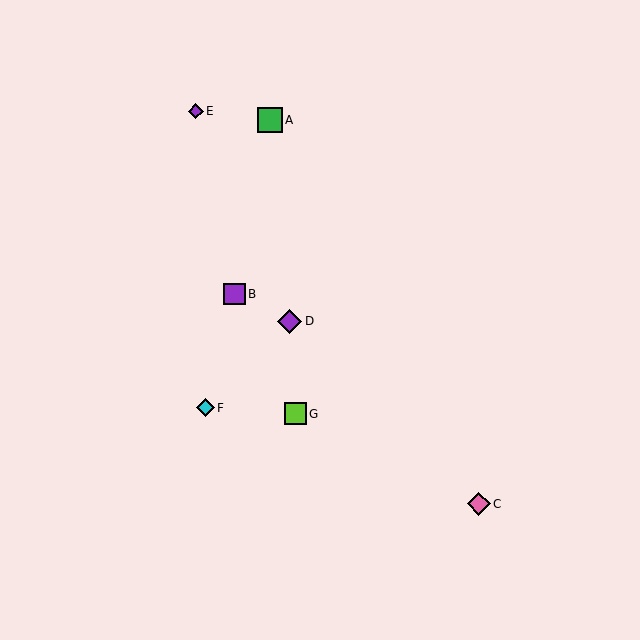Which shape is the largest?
The green square (labeled A) is the largest.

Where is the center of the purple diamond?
The center of the purple diamond is at (290, 321).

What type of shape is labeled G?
Shape G is a lime square.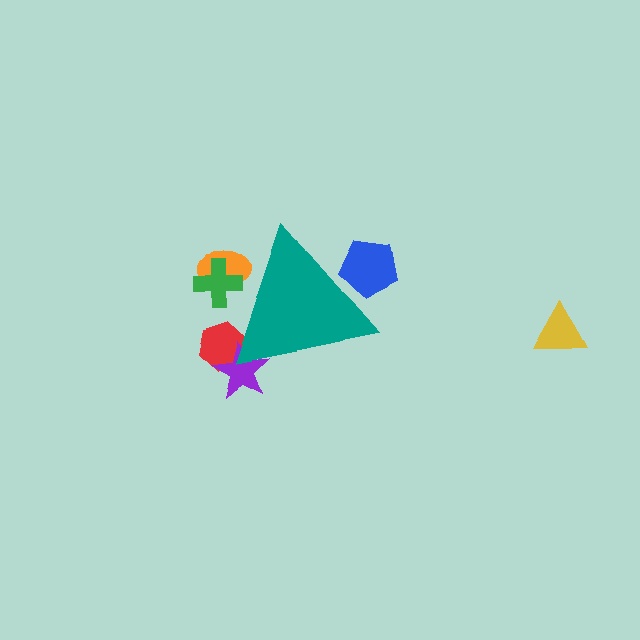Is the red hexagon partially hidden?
Yes, the red hexagon is partially hidden behind the teal triangle.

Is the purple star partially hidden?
Yes, the purple star is partially hidden behind the teal triangle.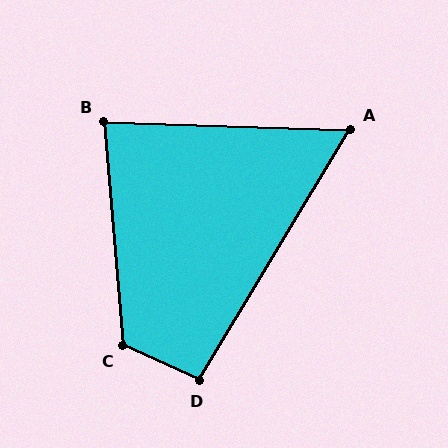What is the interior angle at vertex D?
Approximately 97 degrees (obtuse).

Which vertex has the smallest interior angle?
A, at approximately 61 degrees.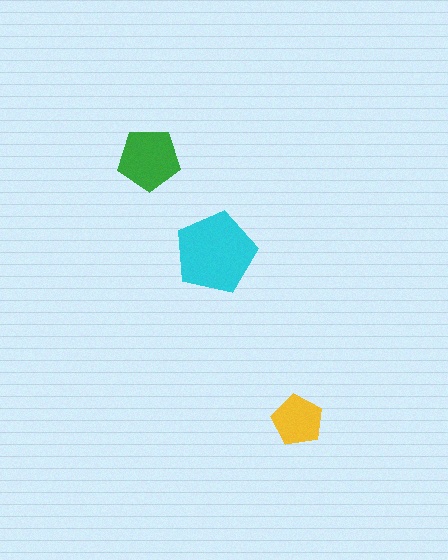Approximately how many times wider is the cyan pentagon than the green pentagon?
About 1.5 times wider.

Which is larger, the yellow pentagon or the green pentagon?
The green one.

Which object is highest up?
The green pentagon is topmost.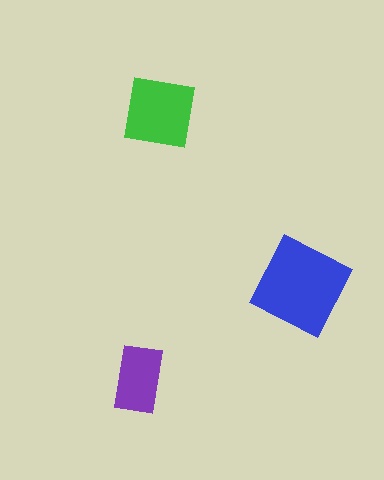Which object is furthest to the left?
The purple rectangle is leftmost.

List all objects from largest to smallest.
The blue diamond, the green square, the purple rectangle.